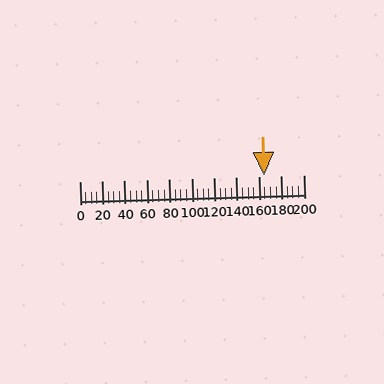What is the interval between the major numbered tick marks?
The major tick marks are spaced 20 units apart.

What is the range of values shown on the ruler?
The ruler shows values from 0 to 200.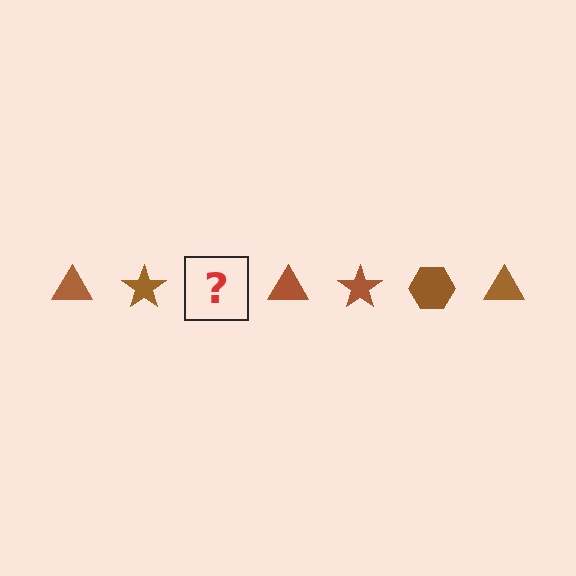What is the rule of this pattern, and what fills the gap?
The rule is that the pattern cycles through triangle, star, hexagon shapes in brown. The gap should be filled with a brown hexagon.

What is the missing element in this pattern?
The missing element is a brown hexagon.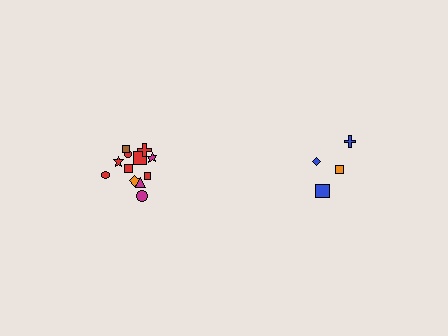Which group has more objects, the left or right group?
The left group.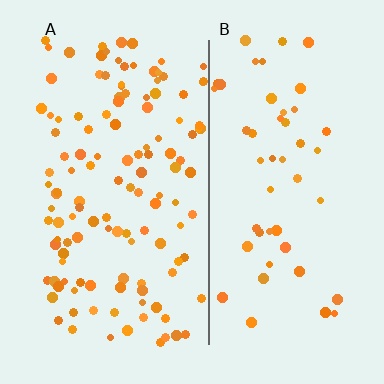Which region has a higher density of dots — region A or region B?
A (the left).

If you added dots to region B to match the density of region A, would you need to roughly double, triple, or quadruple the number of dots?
Approximately double.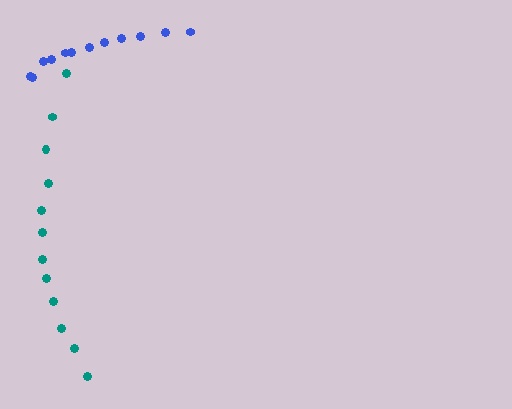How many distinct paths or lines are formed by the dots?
There are 2 distinct paths.